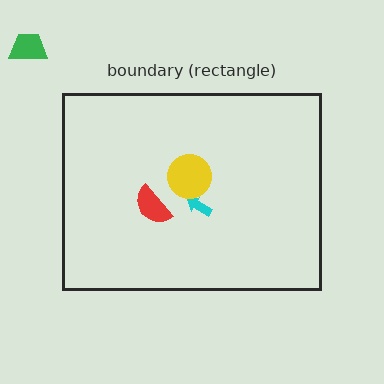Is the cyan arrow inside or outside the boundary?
Inside.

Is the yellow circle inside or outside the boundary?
Inside.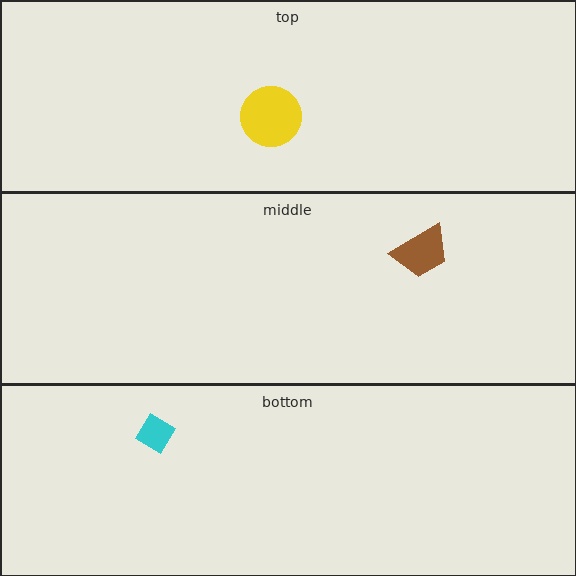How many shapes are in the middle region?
1.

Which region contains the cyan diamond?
The bottom region.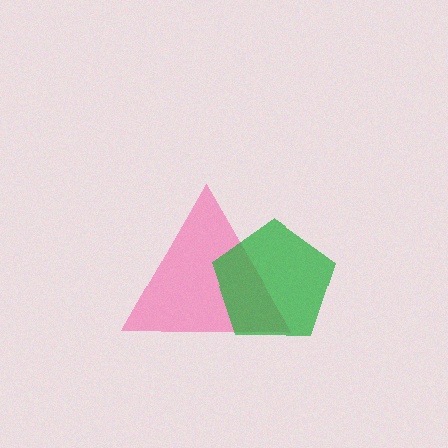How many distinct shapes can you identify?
There are 2 distinct shapes: a pink triangle, a green pentagon.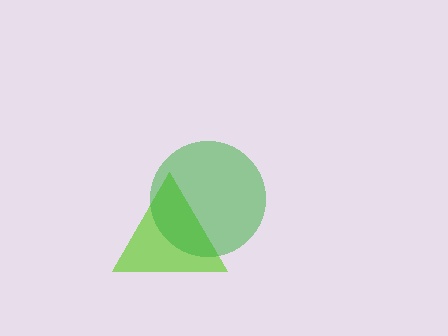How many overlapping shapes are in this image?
There are 2 overlapping shapes in the image.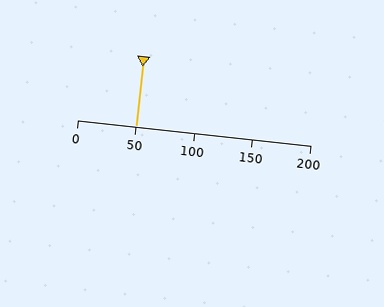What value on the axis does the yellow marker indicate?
The marker indicates approximately 50.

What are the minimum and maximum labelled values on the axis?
The axis runs from 0 to 200.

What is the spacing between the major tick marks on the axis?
The major ticks are spaced 50 apart.